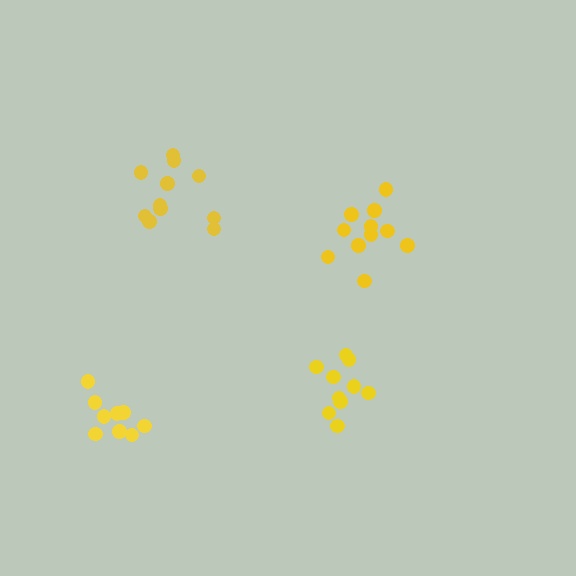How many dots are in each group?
Group 1: 12 dots, Group 2: 9 dots, Group 3: 11 dots, Group 4: 10 dots (42 total).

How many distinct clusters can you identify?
There are 4 distinct clusters.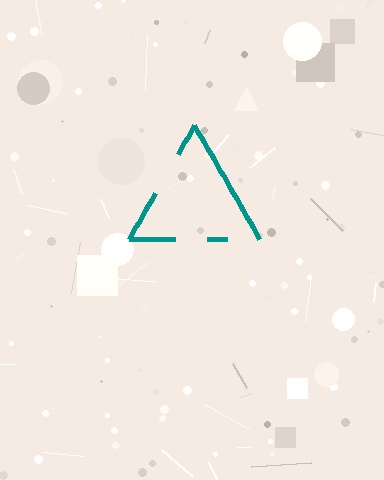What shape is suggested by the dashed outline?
The dashed outline suggests a triangle.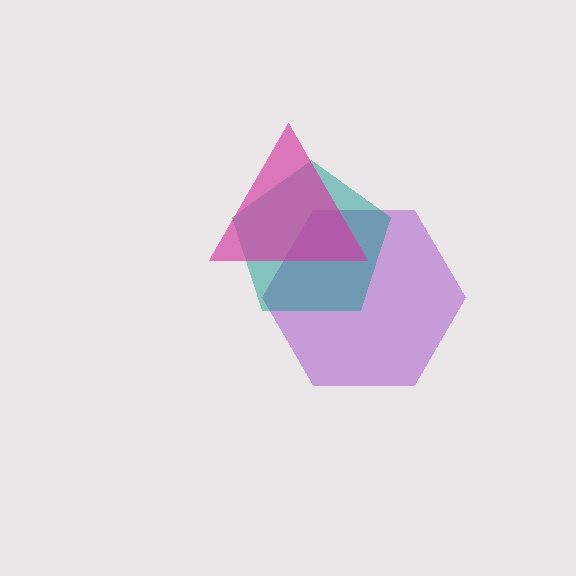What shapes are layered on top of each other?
The layered shapes are: a purple hexagon, a teal pentagon, a magenta triangle.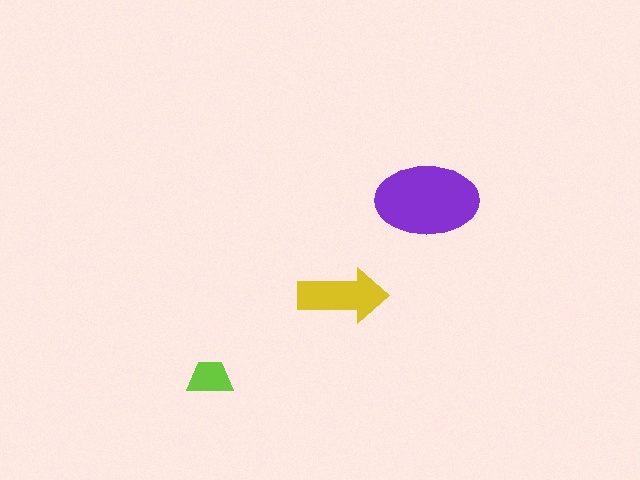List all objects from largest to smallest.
The purple ellipse, the yellow arrow, the lime trapezoid.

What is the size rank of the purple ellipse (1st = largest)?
1st.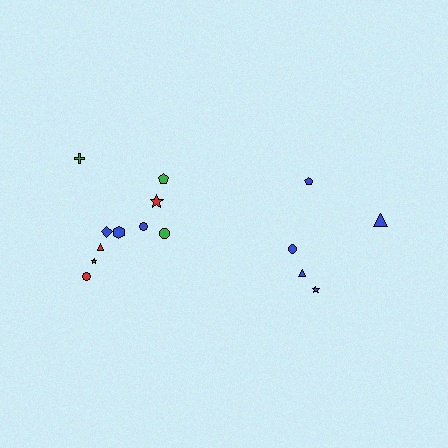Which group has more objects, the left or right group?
The left group.